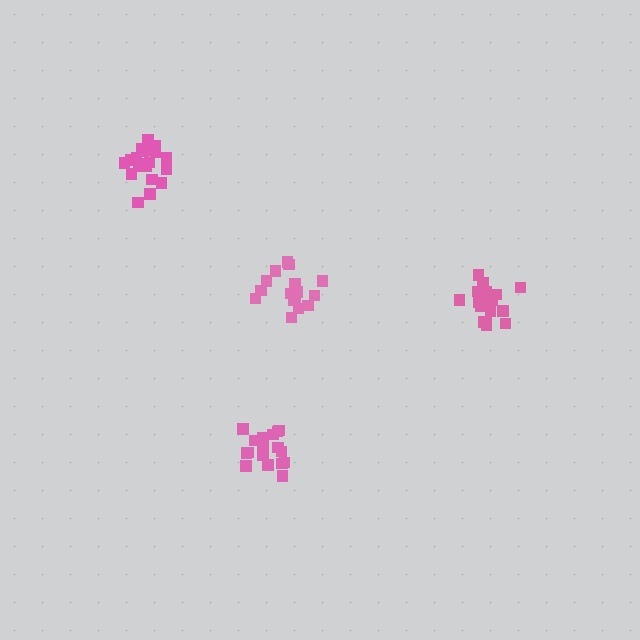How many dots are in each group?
Group 1: 18 dots, Group 2: 16 dots, Group 3: 20 dots, Group 4: 17 dots (71 total).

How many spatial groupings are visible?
There are 4 spatial groupings.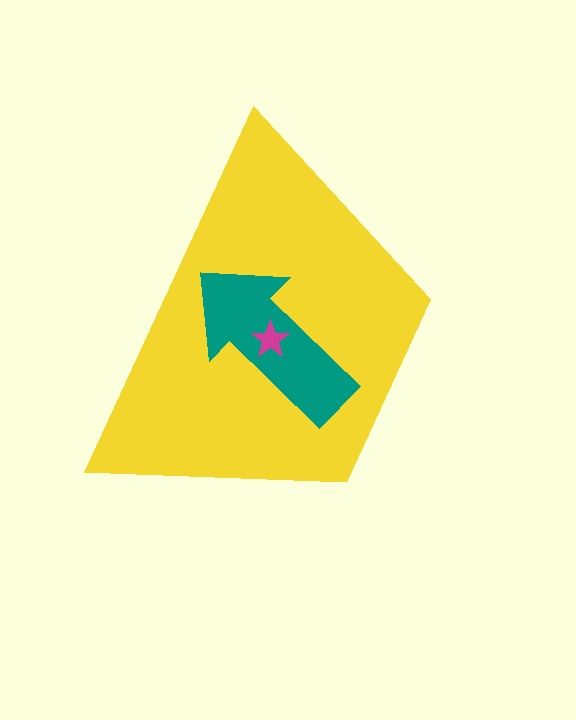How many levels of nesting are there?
3.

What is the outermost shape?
The yellow trapezoid.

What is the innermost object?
The magenta star.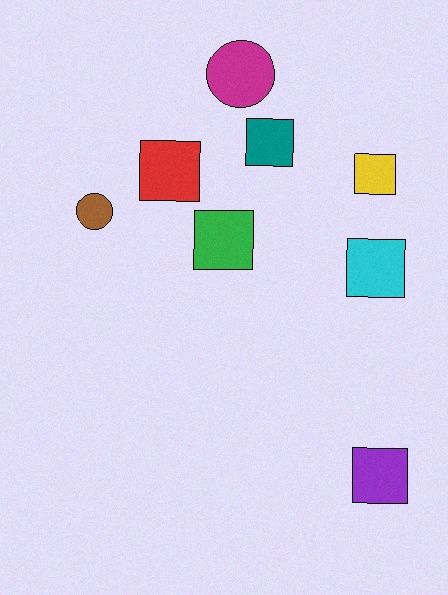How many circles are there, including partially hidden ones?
There are 2 circles.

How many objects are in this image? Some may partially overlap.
There are 8 objects.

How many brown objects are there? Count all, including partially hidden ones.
There is 1 brown object.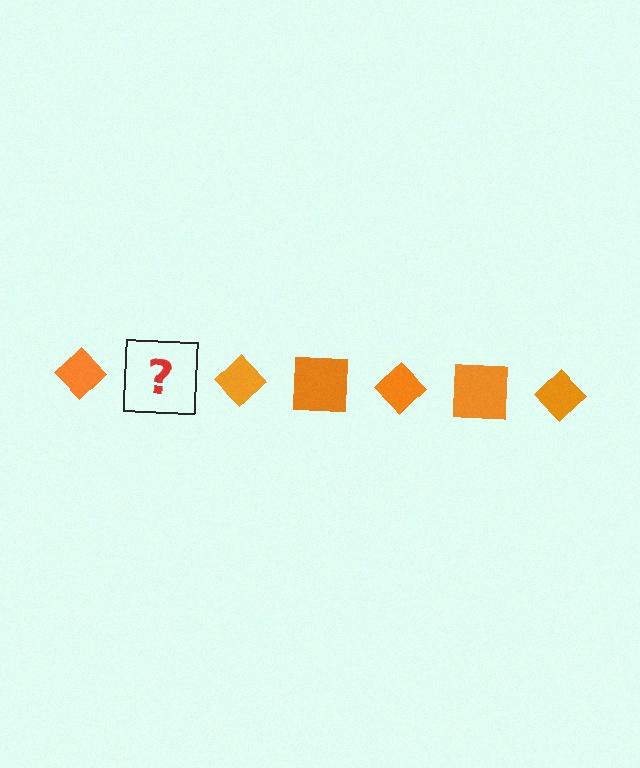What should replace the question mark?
The question mark should be replaced with an orange square.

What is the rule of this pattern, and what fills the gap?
The rule is that the pattern cycles through diamond, square shapes in orange. The gap should be filled with an orange square.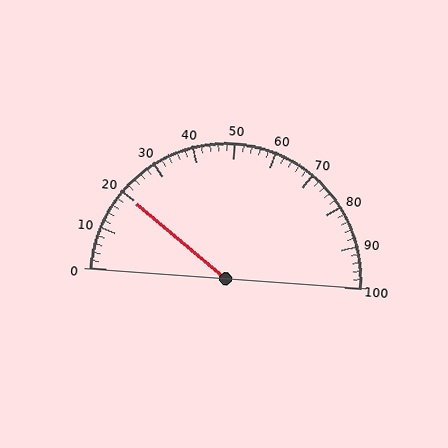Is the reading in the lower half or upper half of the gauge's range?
The reading is in the lower half of the range (0 to 100).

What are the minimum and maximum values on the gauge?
The gauge ranges from 0 to 100.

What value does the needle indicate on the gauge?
The needle indicates approximately 20.